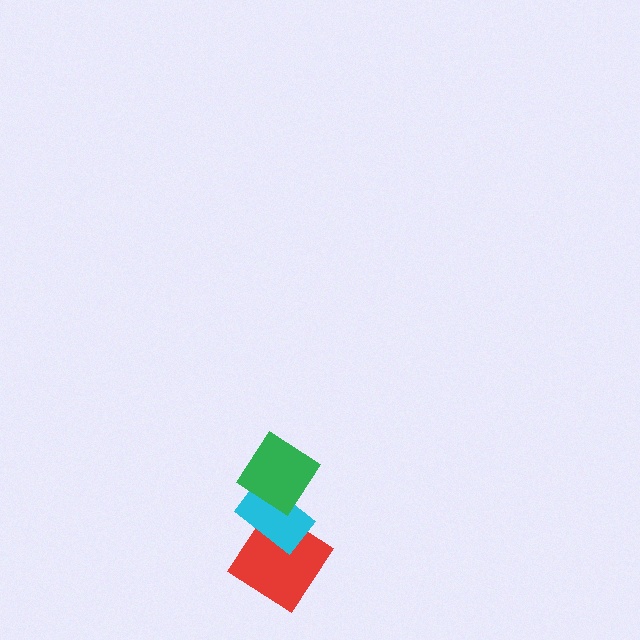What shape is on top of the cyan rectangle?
The green diamond is on top of the cyan rectangle.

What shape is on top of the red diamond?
The cyan rectangle is on top of the red diamond.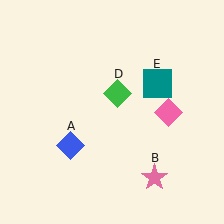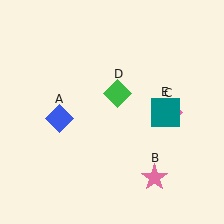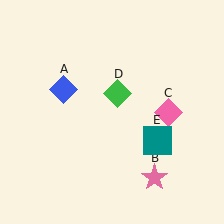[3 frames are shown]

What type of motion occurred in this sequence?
The blue diamond (object A), teal square (object E) rotated clockwise around the center of the scene.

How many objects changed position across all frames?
2 objects changed position: blue diamond (object A), teal square (object E).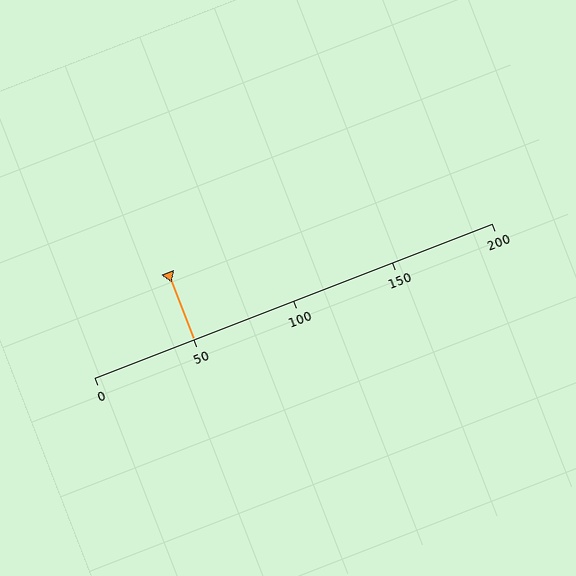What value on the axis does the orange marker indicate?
The marker indicates approximately 50.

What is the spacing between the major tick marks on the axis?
The major ticks are spaced 50 apart.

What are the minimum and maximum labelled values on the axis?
The axis runs from 0 to 200.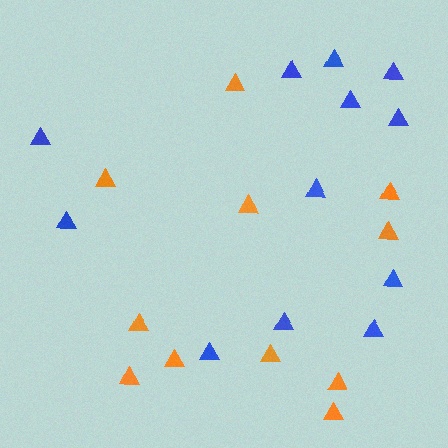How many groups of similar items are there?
There are 2 groups: one group of orange triangles (11) and one group of blue triangles (12).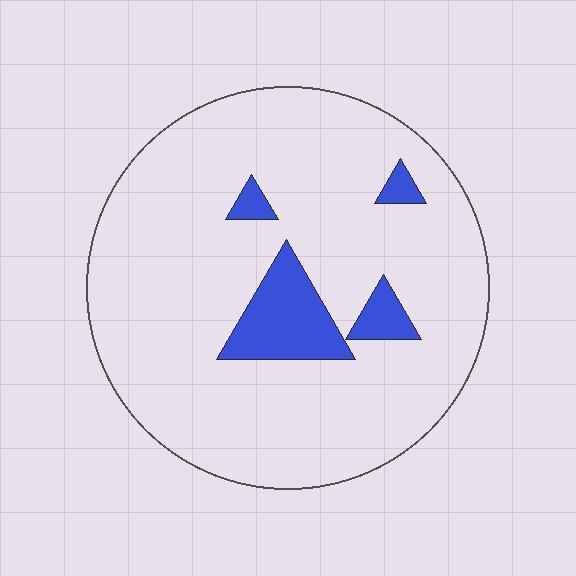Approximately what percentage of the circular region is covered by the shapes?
Approximately 10%.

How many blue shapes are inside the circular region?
4.